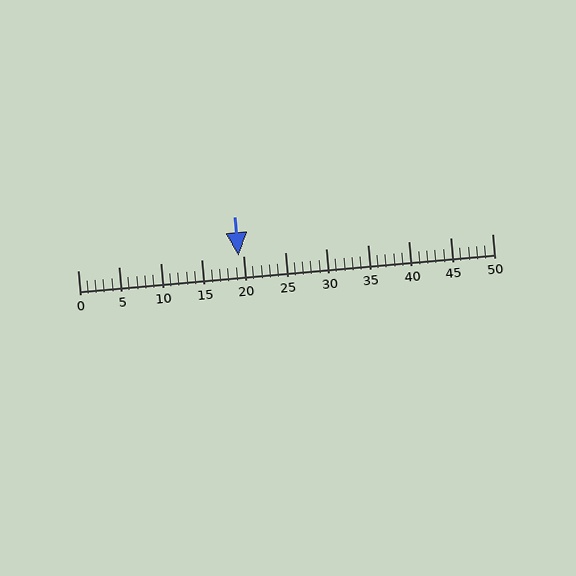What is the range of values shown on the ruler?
The ruler shows values from 0 to 50.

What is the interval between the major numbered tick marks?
The major tick marks are spaced 5 units apart.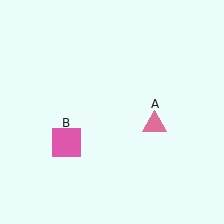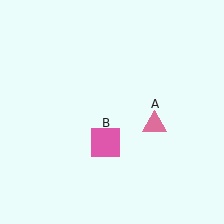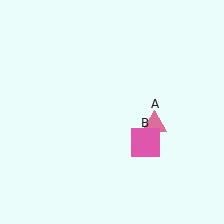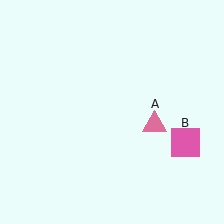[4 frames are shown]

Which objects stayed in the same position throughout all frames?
Pink triangle (object A) remained stationary.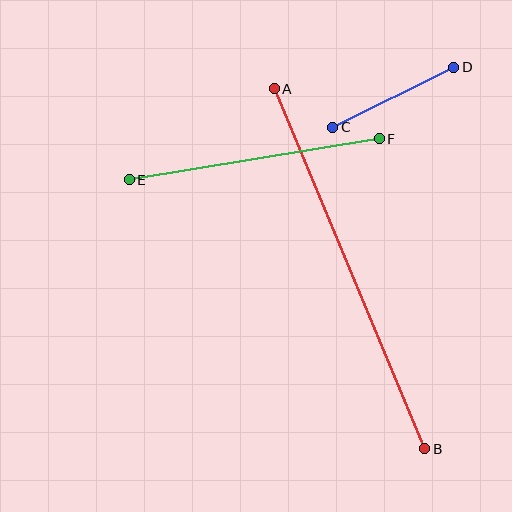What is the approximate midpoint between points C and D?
The midpoint is at approximately (393, 97) pixels.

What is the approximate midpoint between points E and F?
The midpoint is at approximately (254, 159) pixels.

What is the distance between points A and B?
The distance is approximately 390 pixels.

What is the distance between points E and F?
The distance is approximately 253 pixels.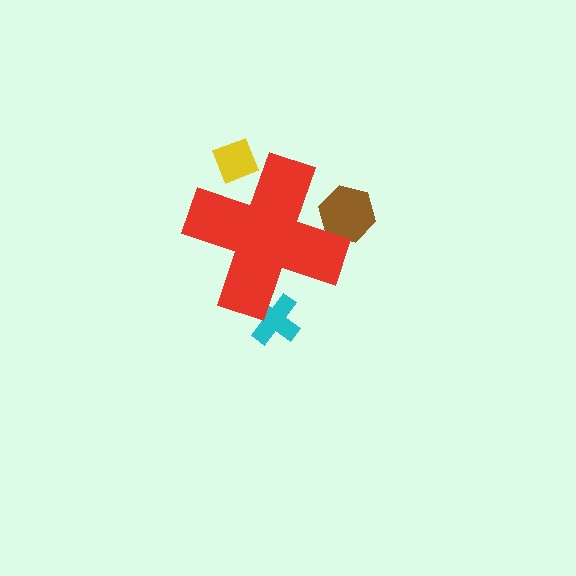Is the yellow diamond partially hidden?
Yes, the yellow diamond is partially hidden behind the red cross.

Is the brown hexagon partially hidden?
Yes, the brown hexagon is partially hidden behind the red cross.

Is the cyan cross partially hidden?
Yes, the cyan cross is partially hidden behind the red cross.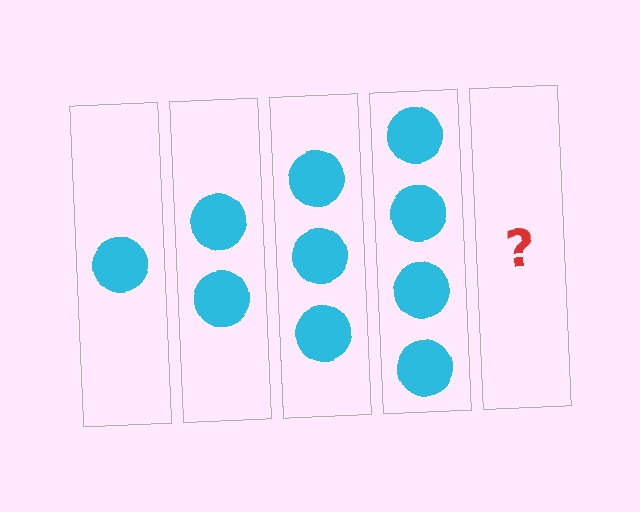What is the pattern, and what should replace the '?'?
The pattern is that each step adds one more circle. The '?' should be 5 circles.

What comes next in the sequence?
The next element should be 5 circles.